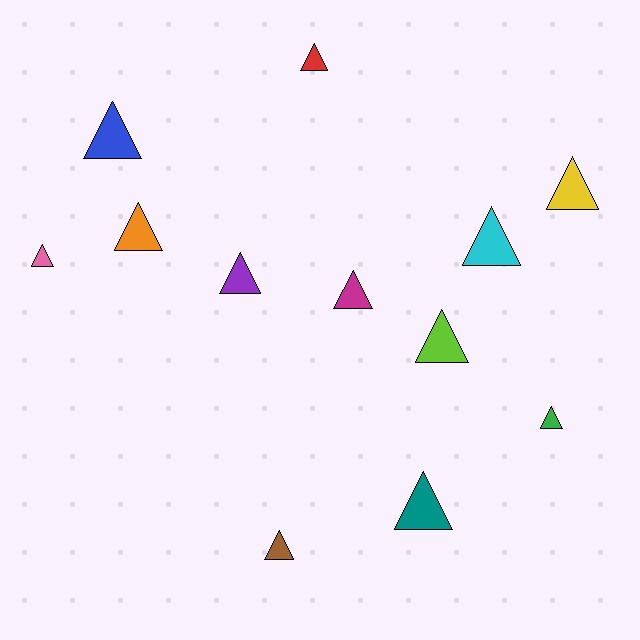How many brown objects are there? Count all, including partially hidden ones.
There is 1 brown object.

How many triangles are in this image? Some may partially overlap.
There are 12 triangles.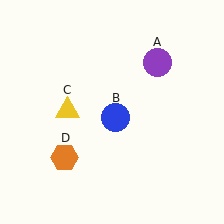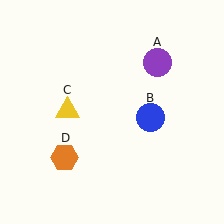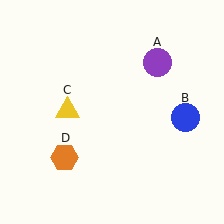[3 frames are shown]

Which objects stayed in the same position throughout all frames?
Purple circle (object A) and yellow triangle (object C) and orange hexagon (object D) remained stationary.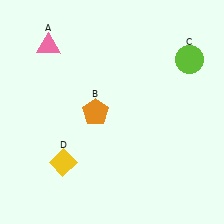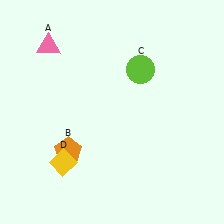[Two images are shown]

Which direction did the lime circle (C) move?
The lime circle (C) moved left.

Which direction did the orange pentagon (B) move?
The orange pentagon (B) moved down.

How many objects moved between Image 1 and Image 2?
2 objects moved between the two images.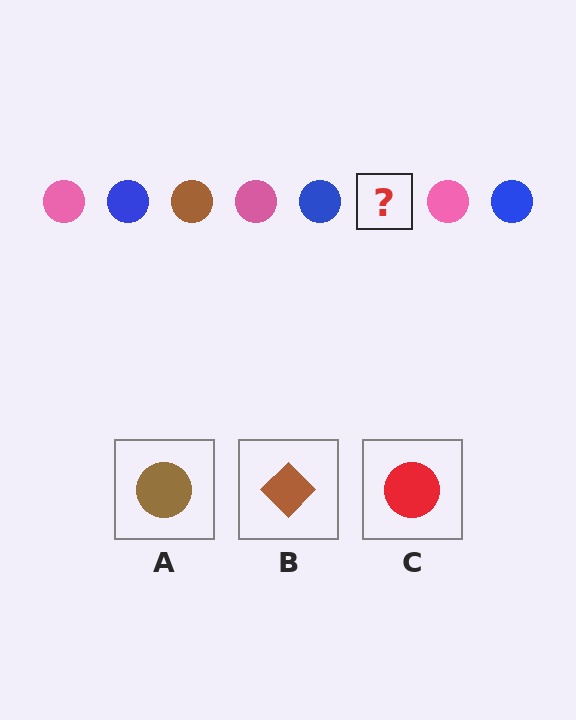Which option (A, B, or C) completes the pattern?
A.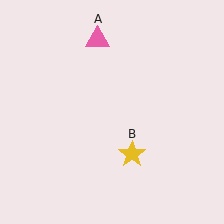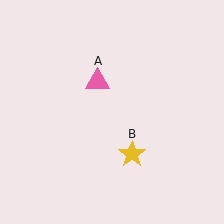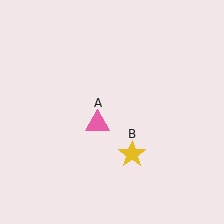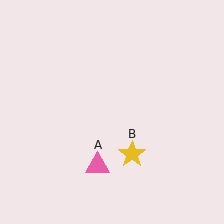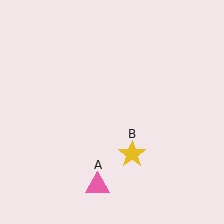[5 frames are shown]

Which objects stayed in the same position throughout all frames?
Yellow star (object B) remained stationary.